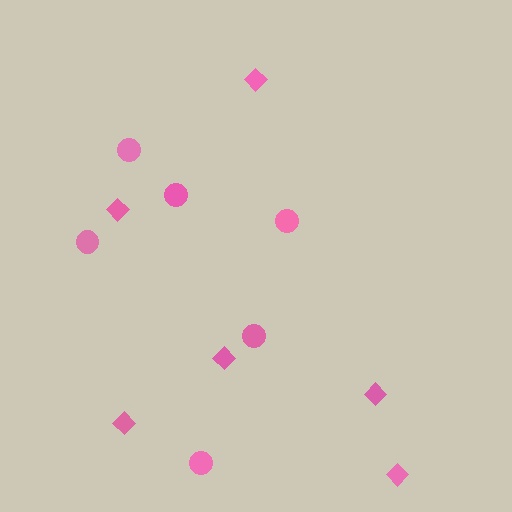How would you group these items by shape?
There are 2 groups: one group of diamonds (6) and one group of circles (6).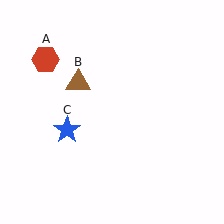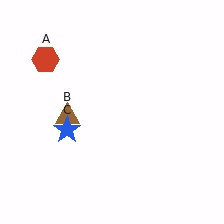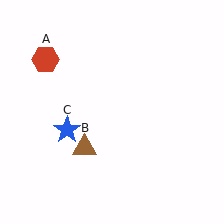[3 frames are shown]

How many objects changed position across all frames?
1 object changed position: brown triangle (object B).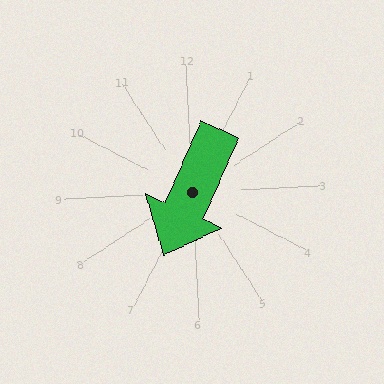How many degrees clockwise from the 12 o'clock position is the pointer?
Approximately 207 degrees.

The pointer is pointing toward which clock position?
Roughly 7 o'clock.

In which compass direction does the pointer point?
Southwest.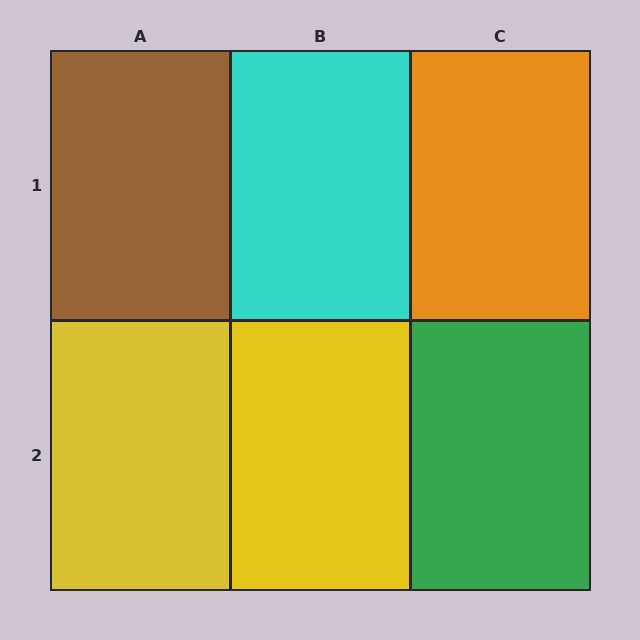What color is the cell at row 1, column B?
Cyan.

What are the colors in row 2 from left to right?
Yellow, yellow, green.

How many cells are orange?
1 cell is orange.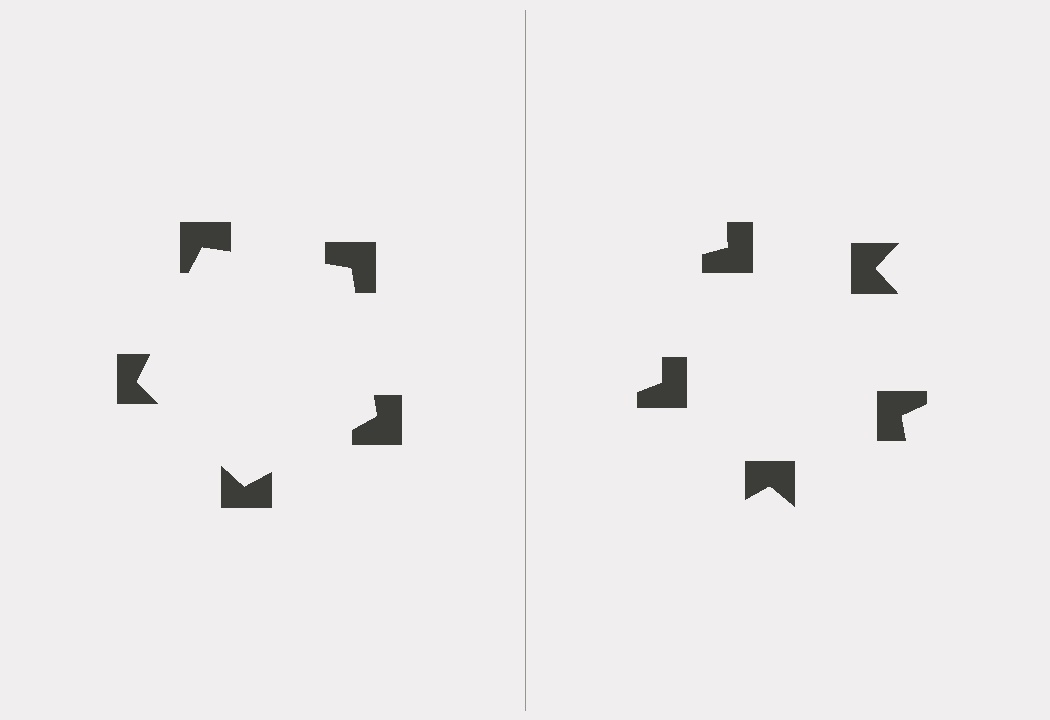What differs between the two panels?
The notched squares are positioned identically on both sides; only the wedge orientations differ. On the left they align to a pentagon; on the right they are misaligned.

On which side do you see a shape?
An illusory pentagon appears on the left side. On the right side the wedge cuts are rotated, so no coherent shape forms.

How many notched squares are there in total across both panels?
10 — 5 on each side.